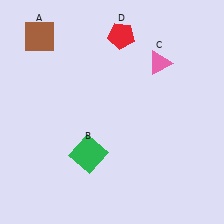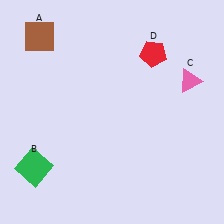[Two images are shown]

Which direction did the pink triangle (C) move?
The pink triangle (C) moved right.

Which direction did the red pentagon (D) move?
The red pentagon (D) moved right.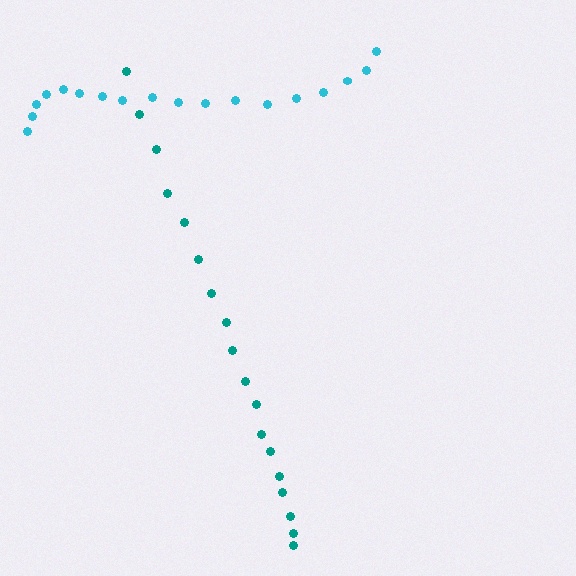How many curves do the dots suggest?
There are 2 distinct paths.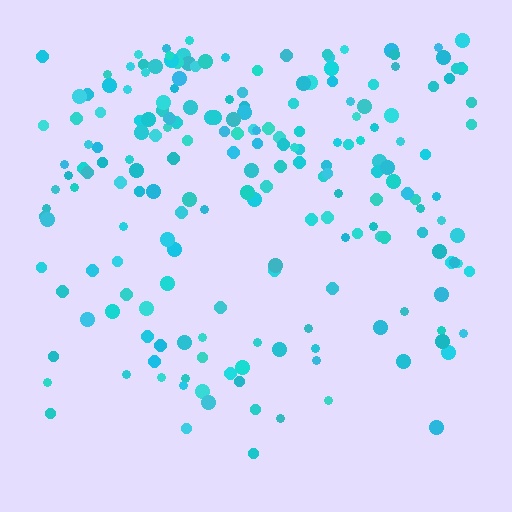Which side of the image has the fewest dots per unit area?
The bottom.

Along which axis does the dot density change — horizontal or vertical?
Vertical.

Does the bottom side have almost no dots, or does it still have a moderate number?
Still a moderate number, just noticeably fewer than the top.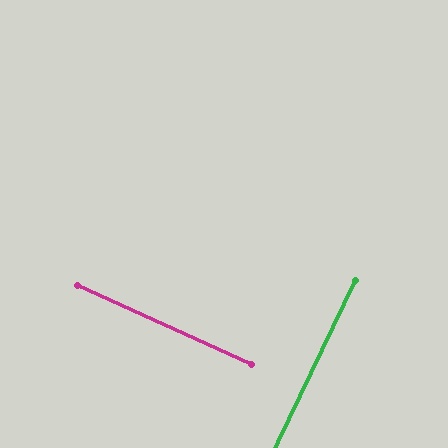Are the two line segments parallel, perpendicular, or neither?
Perpendicular — they meet at approximately 89°.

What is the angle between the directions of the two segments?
Approximately 89 degrees.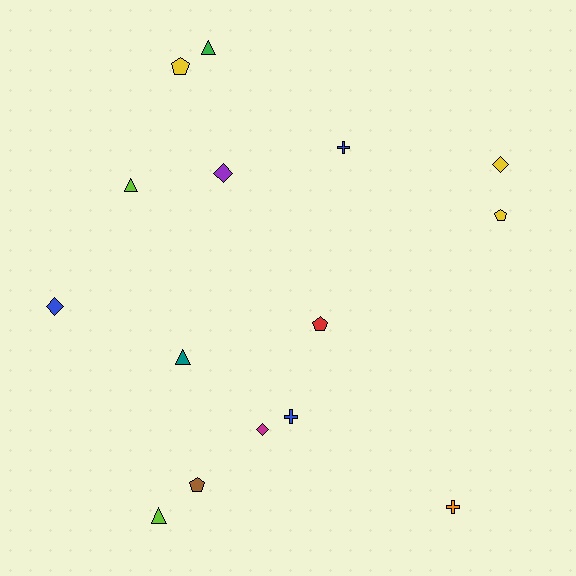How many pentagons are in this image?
There are 4 pentagons.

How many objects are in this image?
There are 15 objects.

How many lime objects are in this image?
There are 2 lime objects.